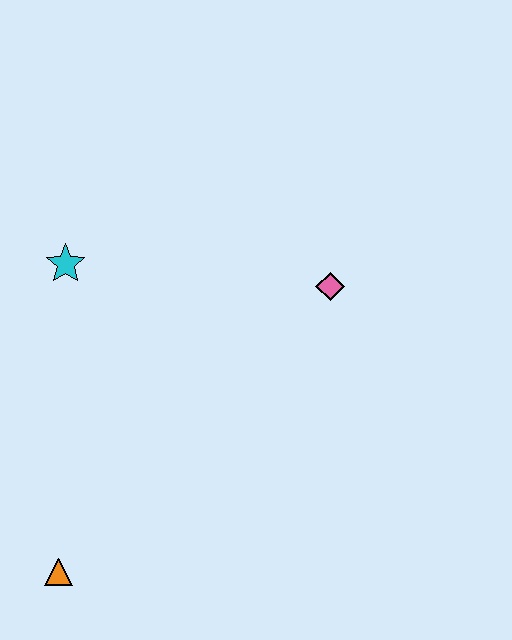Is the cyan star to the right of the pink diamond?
No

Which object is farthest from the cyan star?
The orange triangle is farthest from the cyan star.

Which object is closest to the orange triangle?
The cyan star is closest to the orange triangle.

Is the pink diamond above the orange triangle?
Yes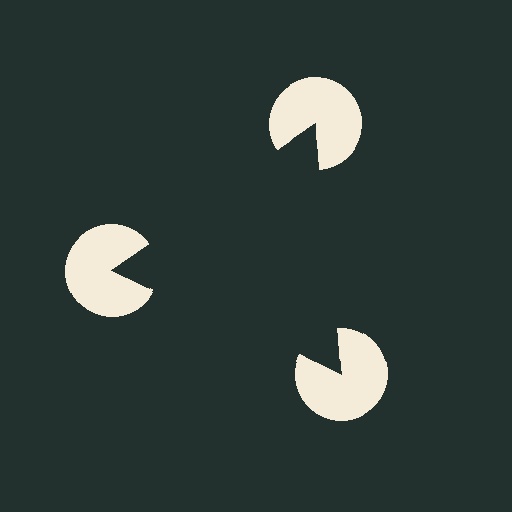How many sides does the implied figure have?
3 sides.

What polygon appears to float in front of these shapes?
An illusory triangle — its edges are inferred from the aligned wedge cuts in the pac-man discs, not physically drawn.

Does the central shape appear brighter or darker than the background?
It typically appears slightly darker than the background, even though no actual brightness change is drawn.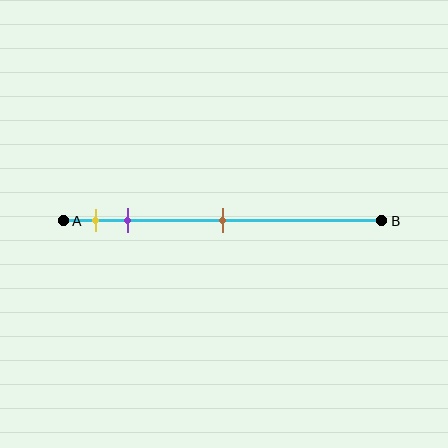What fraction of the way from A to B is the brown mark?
The brown mark is approximately 50% (0.5) of the way from A to B.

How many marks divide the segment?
There are 3 marks dividing the segment.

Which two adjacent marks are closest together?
The yellow and purple marks are the closest adjacent pair.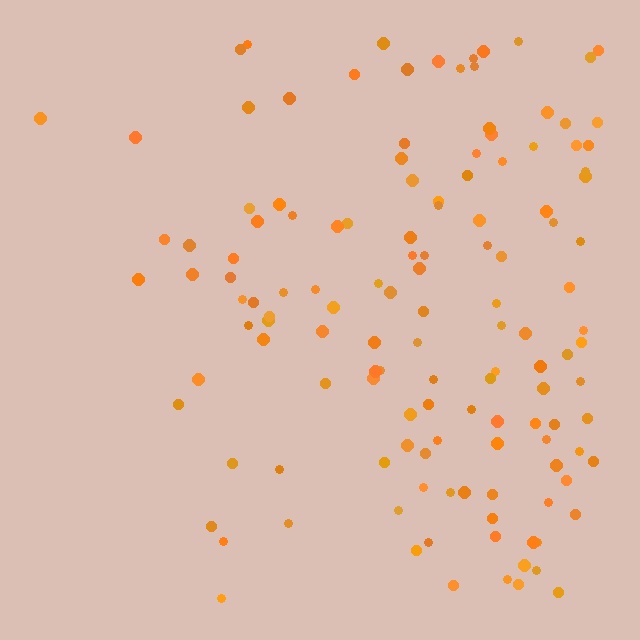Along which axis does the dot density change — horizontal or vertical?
Horizontal.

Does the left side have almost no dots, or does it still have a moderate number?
Still a moderate number, just noticeably fewer than the right.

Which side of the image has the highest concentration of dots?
The right.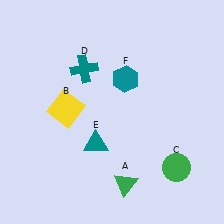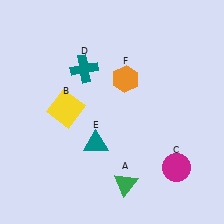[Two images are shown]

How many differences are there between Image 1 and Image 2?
There are 2 differences between the two images.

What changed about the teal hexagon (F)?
In Image 1, F is teal. In Image 2, it changed to orange.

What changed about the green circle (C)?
In Image 1, C is green. In Image 2, it changed to magenta.